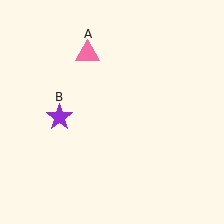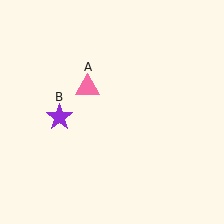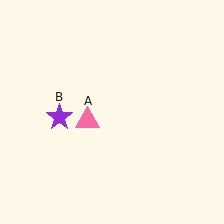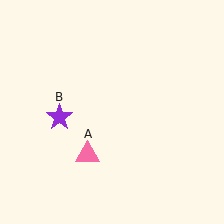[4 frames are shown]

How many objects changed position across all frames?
1 object changed position: pink triangle (object A).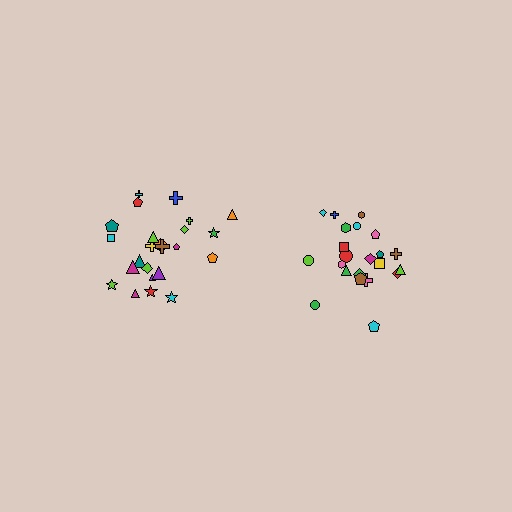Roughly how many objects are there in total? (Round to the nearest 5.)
Roughly 45 objects in total.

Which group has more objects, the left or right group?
The left group.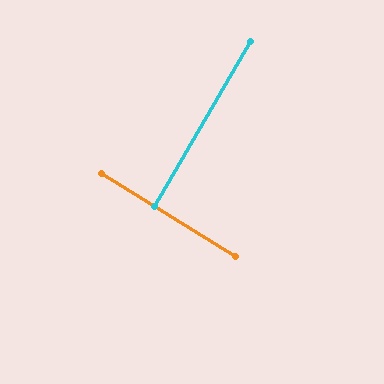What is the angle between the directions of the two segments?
Approximately 88 degrees.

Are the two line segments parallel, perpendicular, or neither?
Perpendicular — they meet at approximately 88°.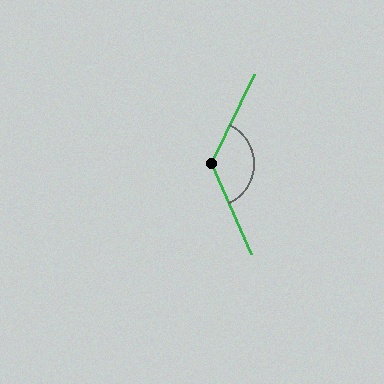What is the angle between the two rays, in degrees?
Approximately 130 degrees.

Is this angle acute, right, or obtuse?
It is obtuse.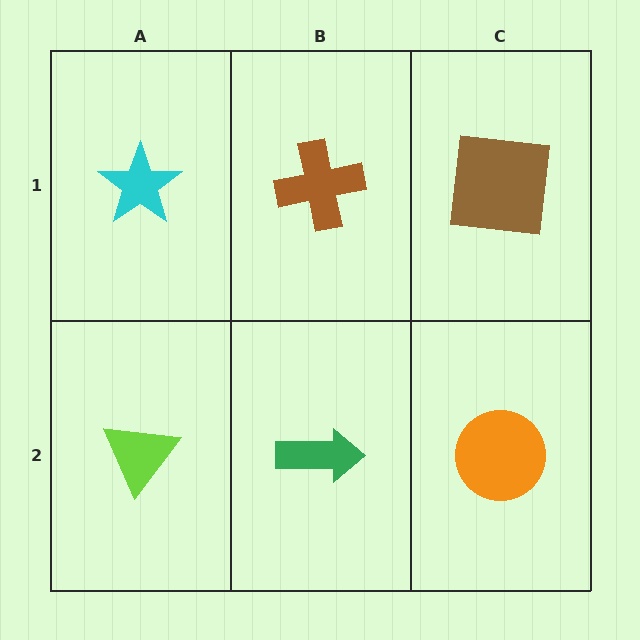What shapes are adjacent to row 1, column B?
A green arrow (row 2, column B), a cyan star (row 1, column A), a brown square (row 1, column C).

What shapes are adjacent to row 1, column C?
An orange circle (row 2, column C), a brown cross (row 1, column B).